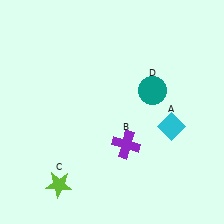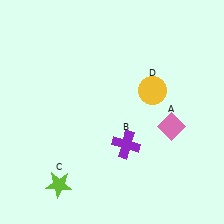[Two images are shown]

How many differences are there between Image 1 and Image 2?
There are 2 differences between the two images.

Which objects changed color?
A changed from cyan to pink. D changed from teal to yellow.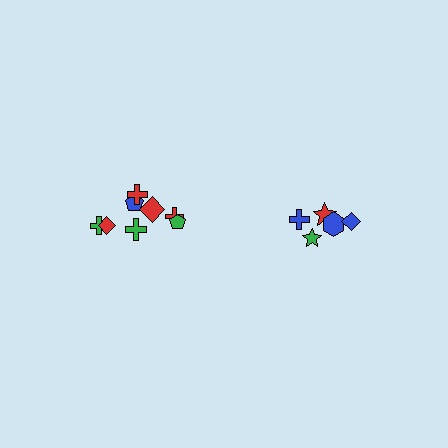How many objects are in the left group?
There are 8 objects.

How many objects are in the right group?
There are 5 objects.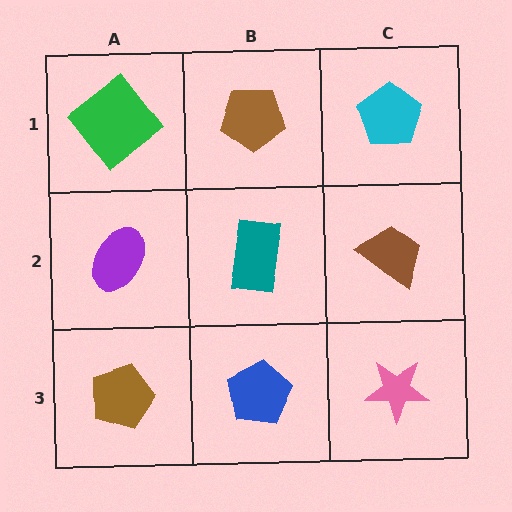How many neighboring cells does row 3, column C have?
2.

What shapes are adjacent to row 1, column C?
A brown trapezoid (row 2, column C), a brown pentagon (row 1, column B).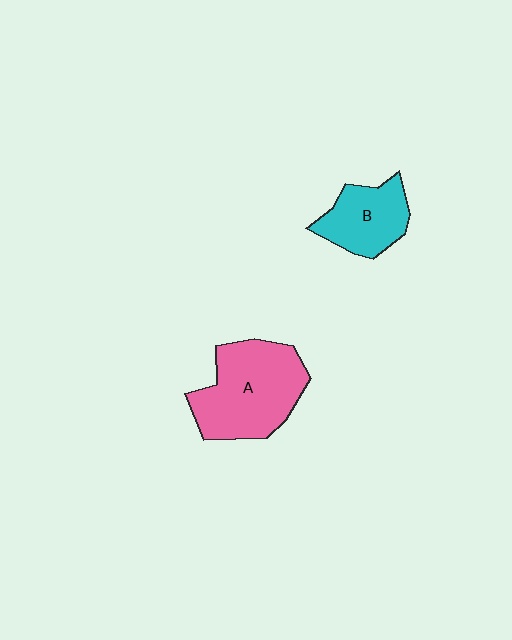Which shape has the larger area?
Shape A (pink).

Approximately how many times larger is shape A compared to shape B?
Approximately 1.7 times.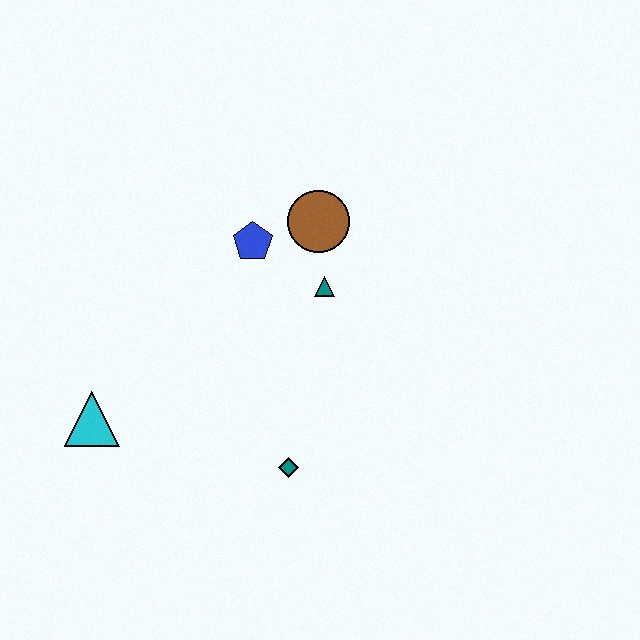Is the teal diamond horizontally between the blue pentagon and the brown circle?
Yes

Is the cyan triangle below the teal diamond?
No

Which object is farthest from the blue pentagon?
The cyan triangle is farthest from the blue pentagon.